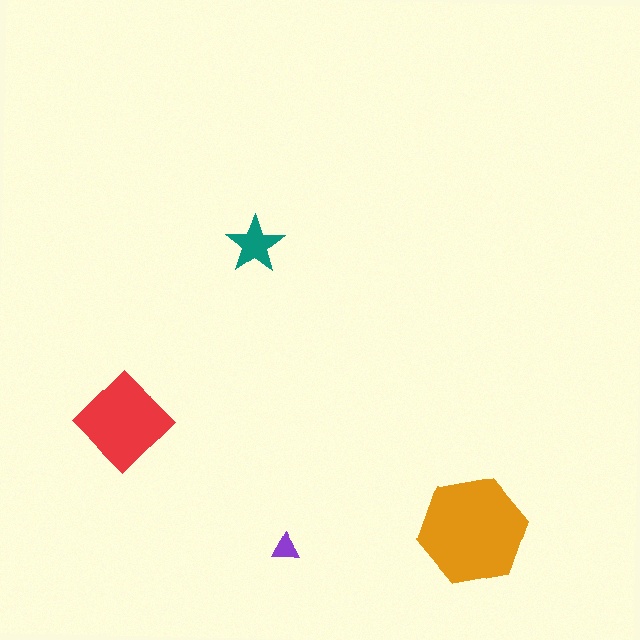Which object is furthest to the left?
The red diamond is leftmost.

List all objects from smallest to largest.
The purple triangle, the teal star, the red diamond, the orange hexagon.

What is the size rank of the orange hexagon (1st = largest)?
1st.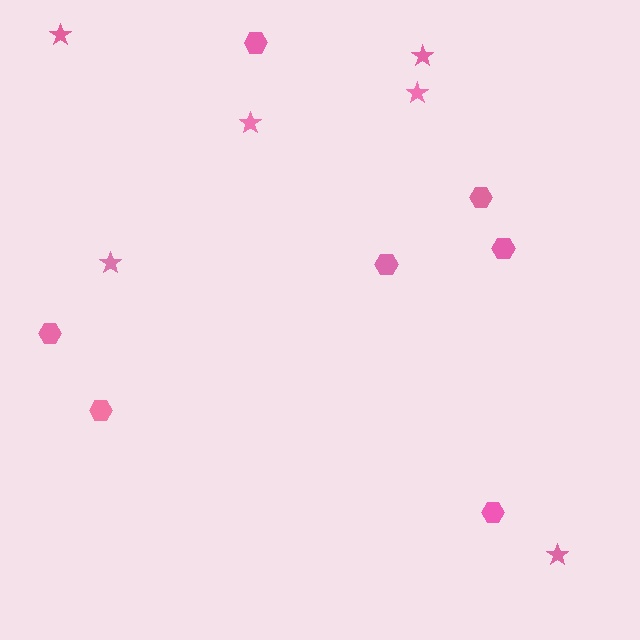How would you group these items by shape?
There are 2 groups: one group of hexagons (7) and one group of stars (6).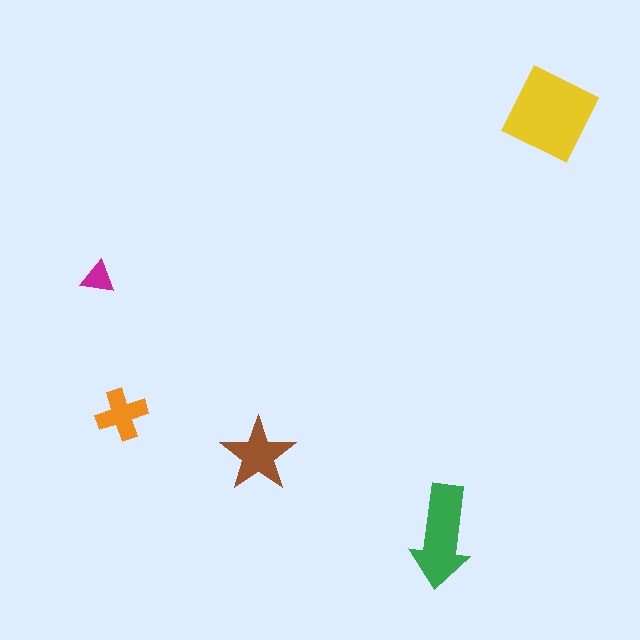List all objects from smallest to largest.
The magenta triangle, the orange cross, the brown star, the green arrow, the yellow diamond.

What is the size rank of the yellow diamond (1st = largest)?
1st.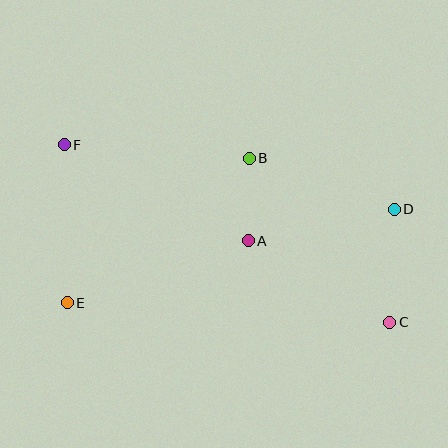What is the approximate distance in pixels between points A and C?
The distance between A and C is approximately 163 pixels.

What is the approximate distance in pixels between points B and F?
The distance between B and F is approximately 185 pixels.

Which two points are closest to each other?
Points A and B are closest to each other.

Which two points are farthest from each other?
Points C and F are farthest from each other.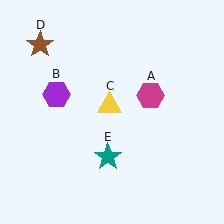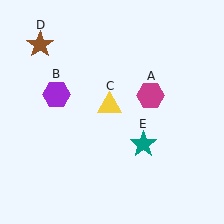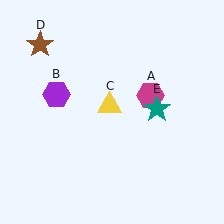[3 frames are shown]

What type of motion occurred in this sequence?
The teal star (object E) rotated counterclockwise around the center of the scene.